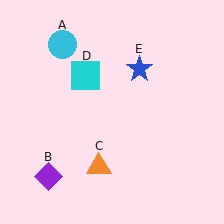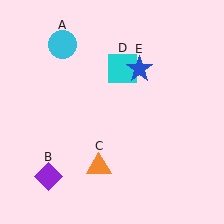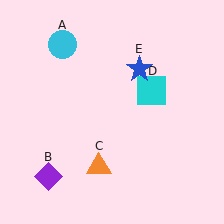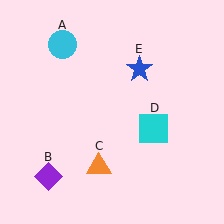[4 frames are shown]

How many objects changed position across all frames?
1 object changed position: cyan square (object D).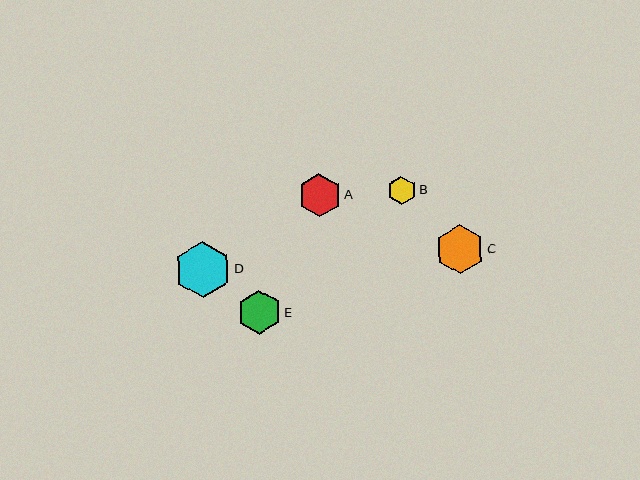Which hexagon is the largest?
Hexagon D is the largest with a size of approximately 56 pixels.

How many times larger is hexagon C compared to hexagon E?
Hexagon C is approximately 1.1 times the size of hexagon E.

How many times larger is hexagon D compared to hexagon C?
Hexagon D is approximately 1.1 times the size of hexagon C.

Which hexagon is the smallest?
Hexagon B is the smallest with a size of approximately 29 pixels.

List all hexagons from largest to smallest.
From largest to smallest: D, C, E, A, B.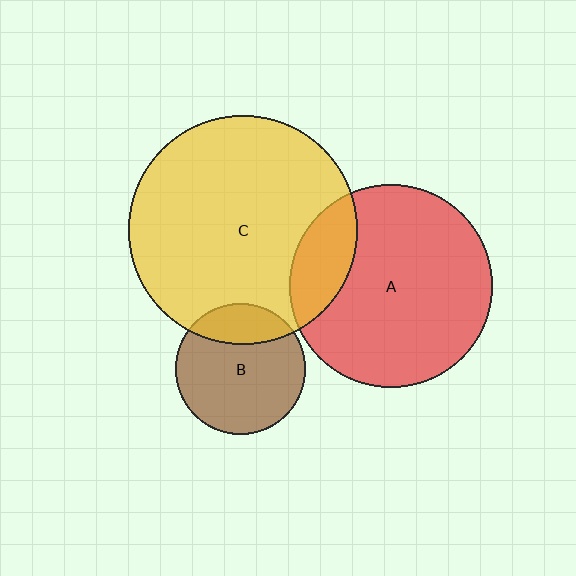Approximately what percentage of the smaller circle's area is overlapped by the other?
Approximately 25%.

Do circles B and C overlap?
Yes.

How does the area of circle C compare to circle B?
Approximately 3.1 times.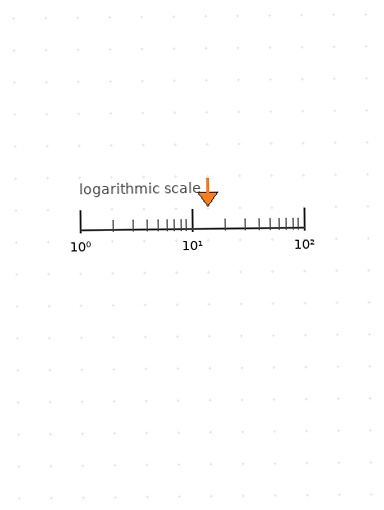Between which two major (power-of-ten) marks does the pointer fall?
The pointer is between 10 and 100.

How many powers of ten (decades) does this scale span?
The scale spans 2 decades, from 1 to 100.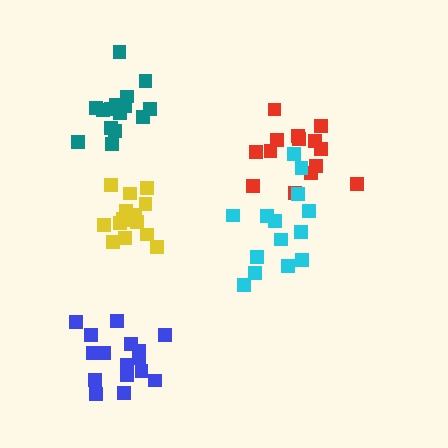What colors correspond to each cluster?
The clusters are colored: red, teal, blue, cyan, yellow.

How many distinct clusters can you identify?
There are 5 distinct clusters.